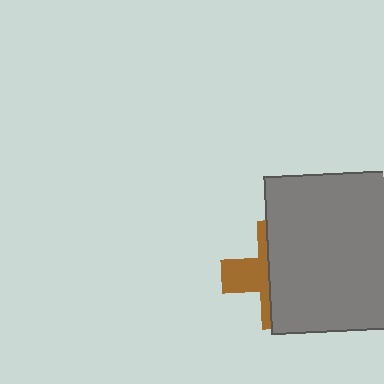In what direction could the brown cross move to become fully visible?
The brown cross could move left. That would shift it out from behind the gray square entirely.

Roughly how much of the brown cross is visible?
A small part of it is visible (roughly 36%).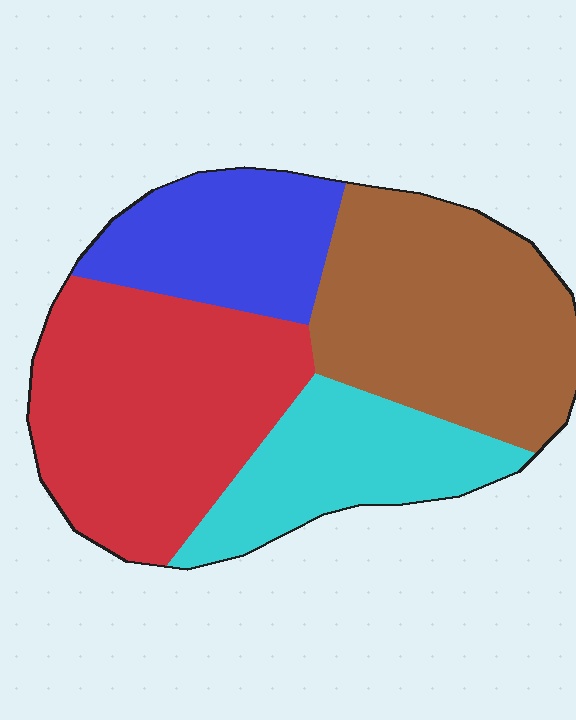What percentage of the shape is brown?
Brown takes up between a sixth and a third of the shape.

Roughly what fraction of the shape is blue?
Blue covers around 15% of the shape.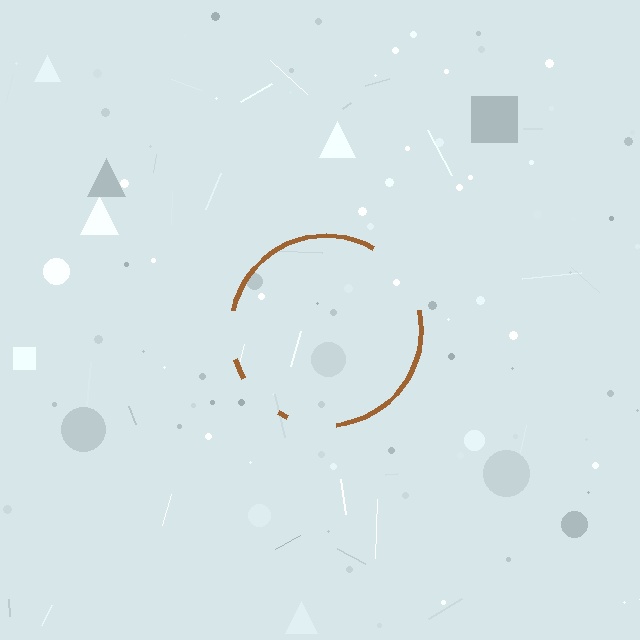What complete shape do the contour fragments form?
The contour fragments form a circle.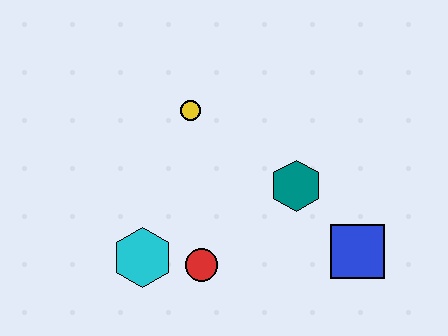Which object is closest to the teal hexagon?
The blue square is closest to the teal hexagon.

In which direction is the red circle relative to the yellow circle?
The red circle is below the yellow circle.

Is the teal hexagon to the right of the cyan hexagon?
Yes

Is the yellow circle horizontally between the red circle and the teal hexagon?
No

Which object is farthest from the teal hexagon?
The cyan hexagon is farthest from the teal hexagon.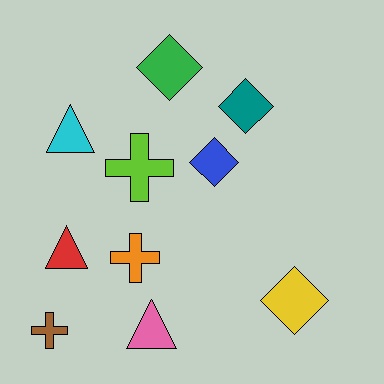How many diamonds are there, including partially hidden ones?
There are 4 diamonds.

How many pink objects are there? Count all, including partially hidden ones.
There is 1 pink object.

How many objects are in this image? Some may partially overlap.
There are 10 objects.